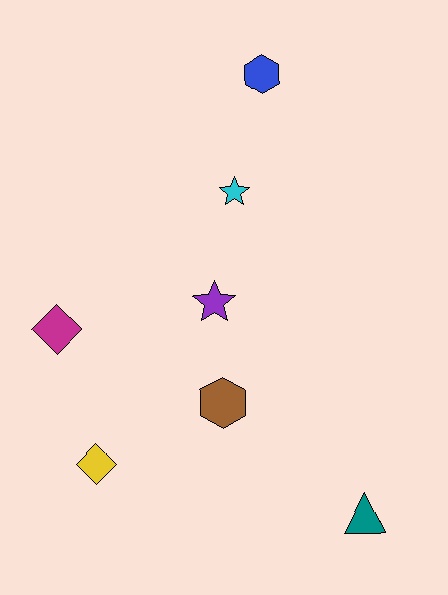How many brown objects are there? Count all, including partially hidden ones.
There is 1 brown object.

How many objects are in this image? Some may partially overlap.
There are 7 objects.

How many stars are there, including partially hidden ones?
There are 2 stars.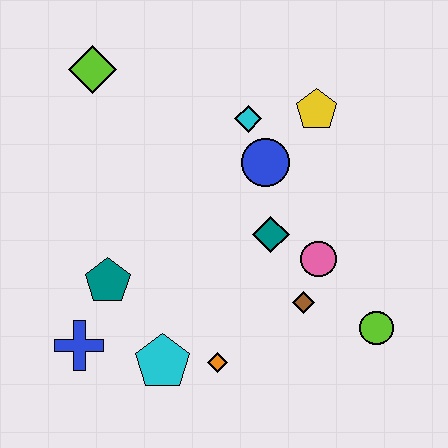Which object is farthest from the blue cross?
The yellow pentagon is farthest from the blue cross.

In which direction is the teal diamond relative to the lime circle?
The teal diamond is to the left of the lime circle.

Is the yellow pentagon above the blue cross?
Yes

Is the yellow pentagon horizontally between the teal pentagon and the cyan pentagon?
No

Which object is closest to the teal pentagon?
The blue cross is closest to the teal pentagon.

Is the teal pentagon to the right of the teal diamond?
No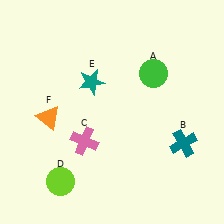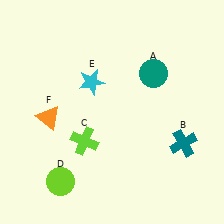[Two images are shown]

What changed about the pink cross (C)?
In Image 1, C is pink. In Image 2, it changed to lime.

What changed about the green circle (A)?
In Image 1, A is green. In Image 2, it changed to teal.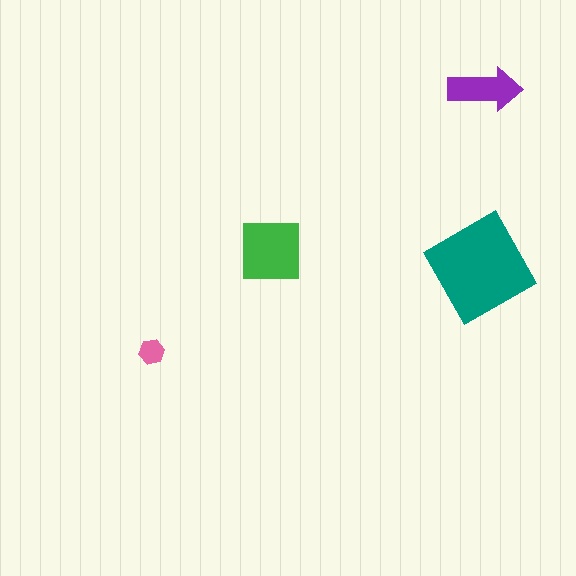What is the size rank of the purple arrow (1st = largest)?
3rd.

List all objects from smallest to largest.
The pink hexagon, the purple arrow, the green square, the teal diamond.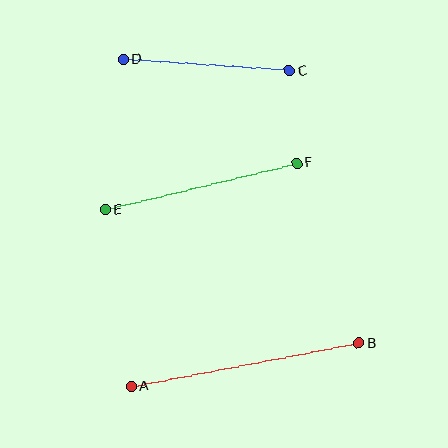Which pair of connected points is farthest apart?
Points A and B are farthest apart.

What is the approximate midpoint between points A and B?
The midpoint is at approximately (245, 365) pixels.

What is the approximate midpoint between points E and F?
The midpoint is at approximately (201, 186) pixels.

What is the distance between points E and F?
The distance is approximately 197 pixels.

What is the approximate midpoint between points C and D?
The midpoint is at approximately (206, 65) pixels.